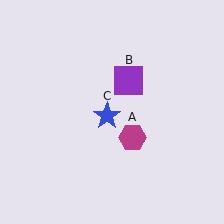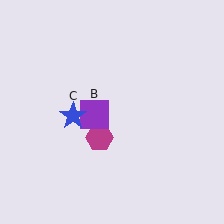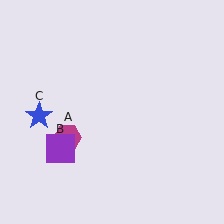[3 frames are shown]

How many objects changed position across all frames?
3 objects changed position: magenta hexagon (object A), purple square (object B), blue star (object C).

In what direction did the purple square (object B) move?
The purple square (object B) moved down and to the left.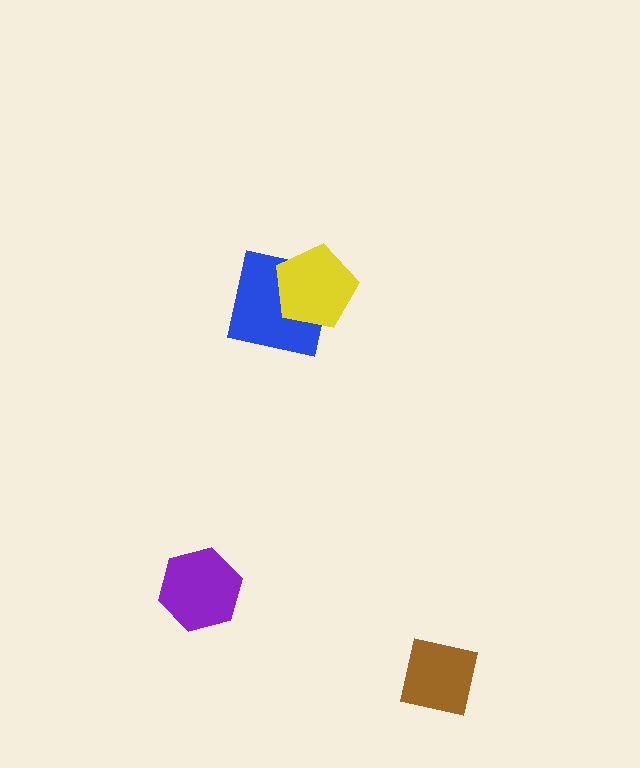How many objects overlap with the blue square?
1 object overlaps with the blue square.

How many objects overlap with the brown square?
0 objects overlap with the brown square.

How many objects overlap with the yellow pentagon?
1 object overlaps with the yellow pentagon.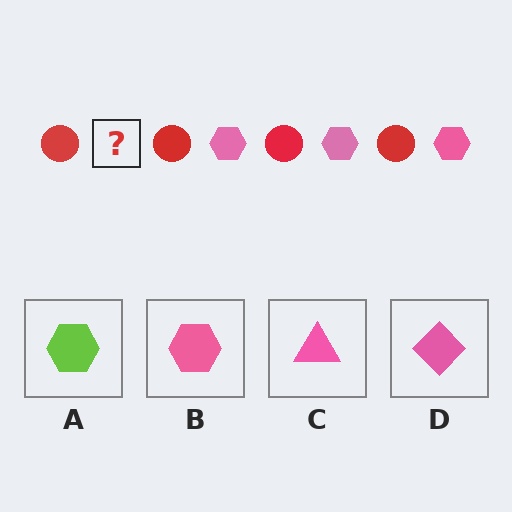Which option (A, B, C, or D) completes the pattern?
B.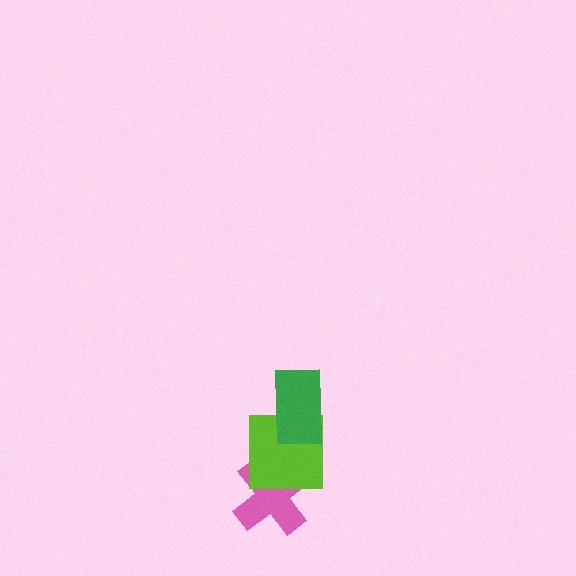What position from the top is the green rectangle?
The green rectangle is 1st from the top.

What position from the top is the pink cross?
The pink cross is 3rd from the top.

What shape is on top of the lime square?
The green rectangle is on top of the lime square.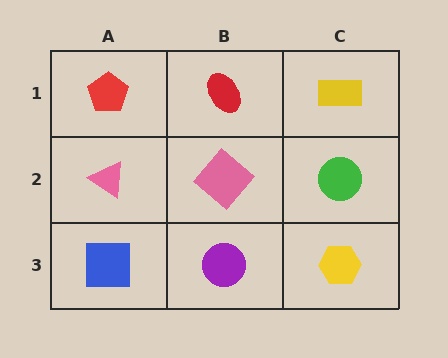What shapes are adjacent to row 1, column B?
A pink diamond (row 2, column B), a red pentagon (row 1, column A), a yellow rectangle (row 1, column C).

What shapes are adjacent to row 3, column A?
A pink triangle (row 2, column A), a purple circle (row 3, column B).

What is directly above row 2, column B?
A red ellipse.